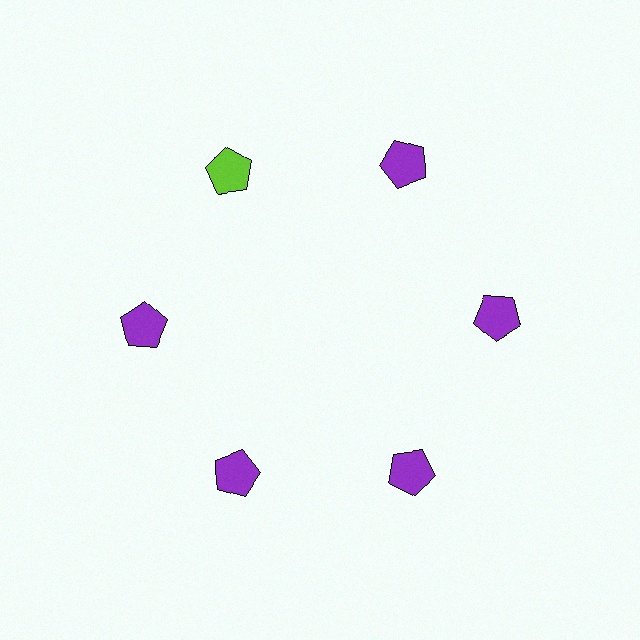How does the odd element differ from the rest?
It has a different color: lime instead of purple.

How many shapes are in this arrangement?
There are 6 shapes arranged in a ring pattern.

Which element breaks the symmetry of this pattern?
The lime pentagon at roughly the 11 o'clock position breaks the symmetry. All other shapes are purple pentagons.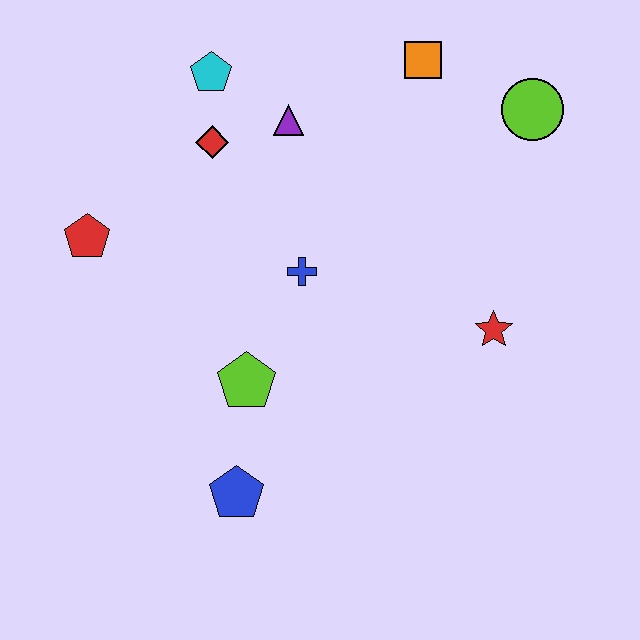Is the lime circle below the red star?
No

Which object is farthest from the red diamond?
The blue pentagon is farthest from the red diamond.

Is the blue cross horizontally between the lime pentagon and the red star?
Yes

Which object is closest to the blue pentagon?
The lime pentagon is closest to the blue pentagon.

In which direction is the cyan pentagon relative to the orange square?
The cyan pentagon is to the left of the orange square.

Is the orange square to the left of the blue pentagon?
No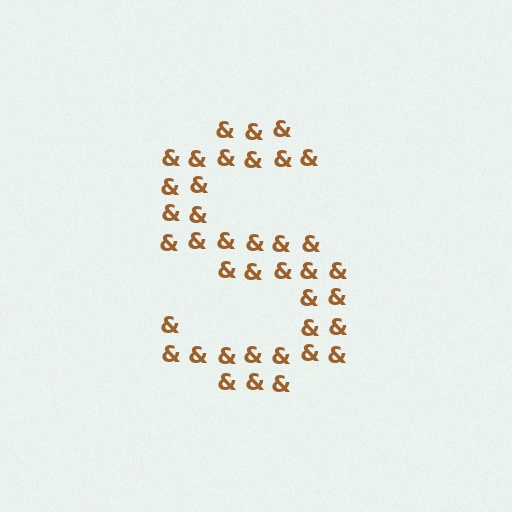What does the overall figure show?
The overall figure shows the letter S.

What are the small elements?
The small elements are ampersands.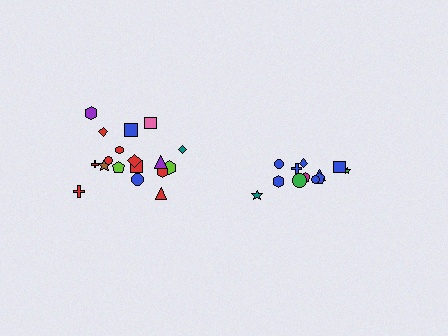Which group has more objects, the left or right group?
The left group.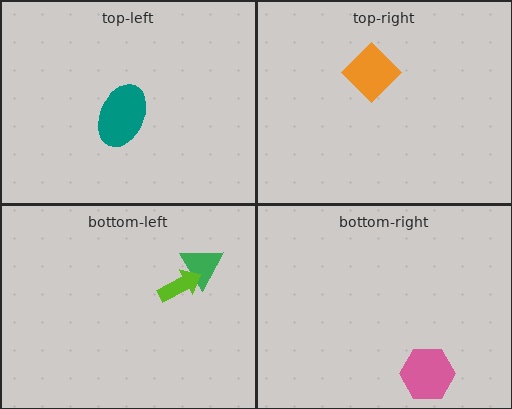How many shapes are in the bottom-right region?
1.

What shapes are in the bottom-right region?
The pink hexagon.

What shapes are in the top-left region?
The teal ellipse.